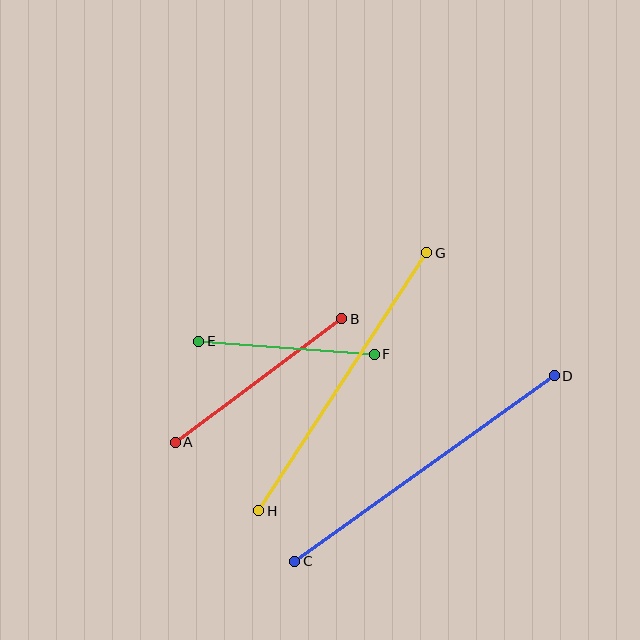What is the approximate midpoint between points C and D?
The midpoint is at approximately (425, 469) pixels.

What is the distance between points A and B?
The distance is approximately 208 pixels.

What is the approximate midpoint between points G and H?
The midpoint is at approximately (343, 382) pixels.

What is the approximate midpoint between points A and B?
The midpoint is at approximately (259, 381) pixels.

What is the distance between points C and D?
The distance is approximately 319 pixels.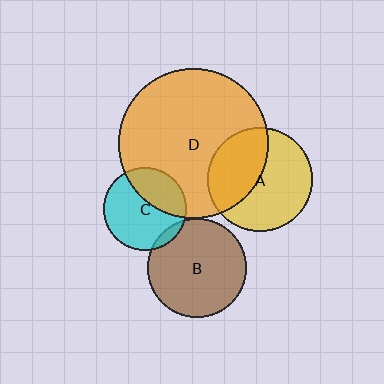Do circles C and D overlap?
Yes.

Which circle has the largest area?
Circle D (orange).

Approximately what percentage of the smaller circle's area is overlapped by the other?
Approximately 35%.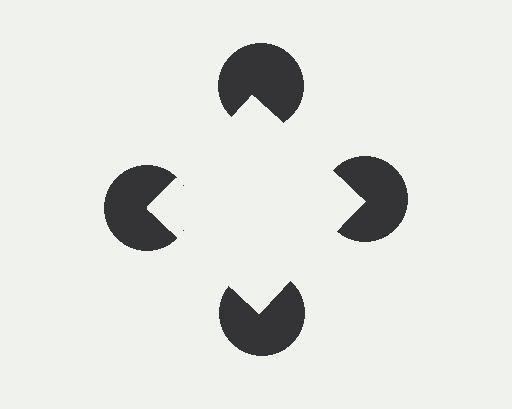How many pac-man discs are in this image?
There are 4 — one at each vertex of the illusory square.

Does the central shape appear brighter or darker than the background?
It typically appears slightly brighter than the background, even though no actual brightness change is drawn.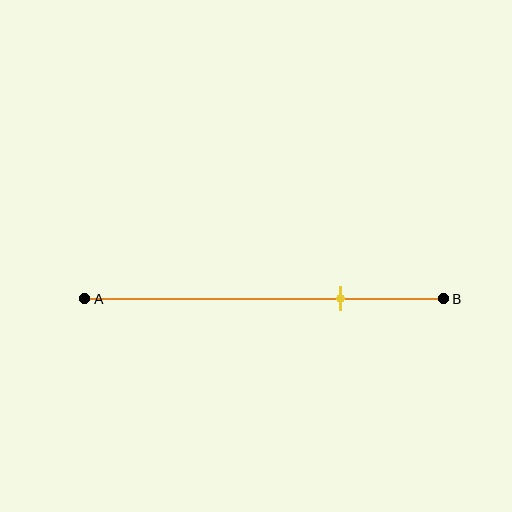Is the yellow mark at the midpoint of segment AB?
No, the mark is at about 70% from A, not at the 50% midpoint.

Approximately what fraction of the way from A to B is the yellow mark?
The yellow mark is approximately 70% of the way from A to B.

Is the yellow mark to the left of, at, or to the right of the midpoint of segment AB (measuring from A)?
The yellow mark is to the right of the midpoint of segment AB.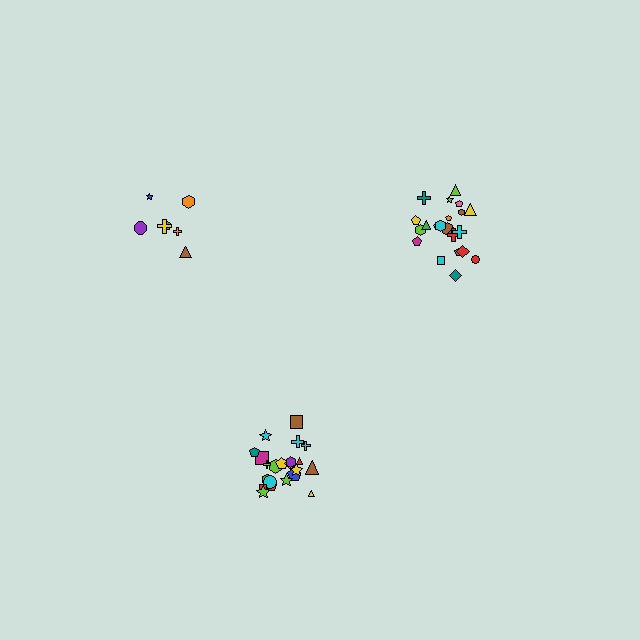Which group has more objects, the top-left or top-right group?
The top-right group.